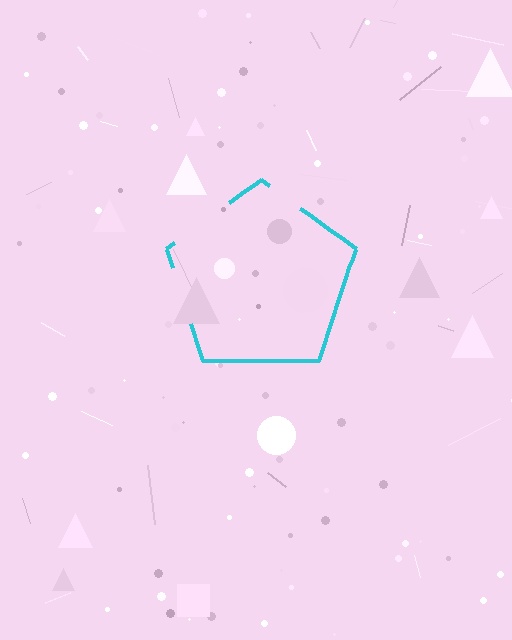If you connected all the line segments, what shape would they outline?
They would outline a pentagon.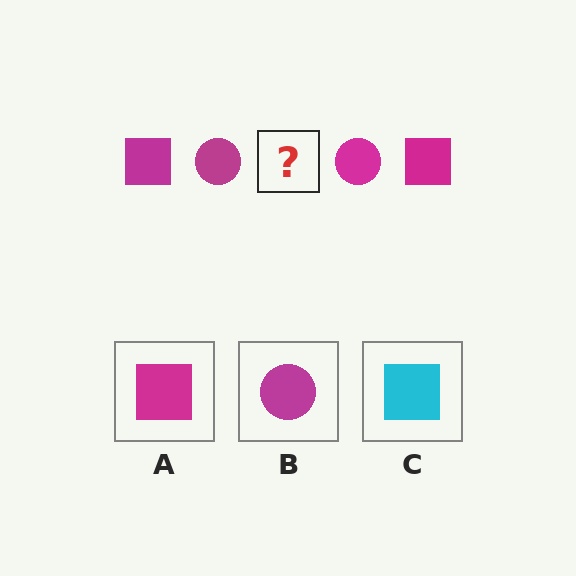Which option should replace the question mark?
Option A.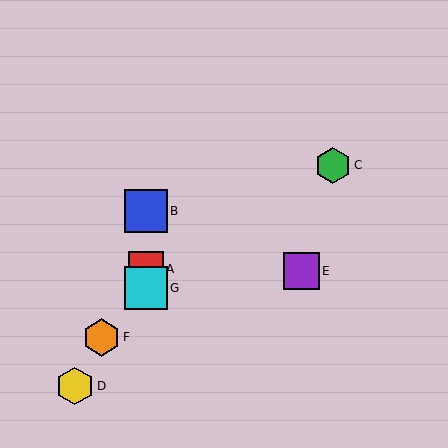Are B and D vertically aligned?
No, B is at x≈146 and D is at x≈75.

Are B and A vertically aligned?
Yes, both are at x≈146.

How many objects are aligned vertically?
3 objects (A, B, G) are aligned vertically.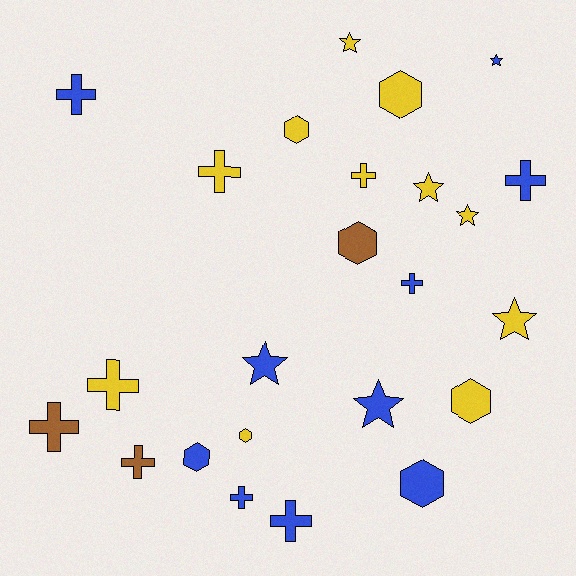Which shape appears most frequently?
Cross, with 10 objects.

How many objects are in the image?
There are 24 objects.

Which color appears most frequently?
Yellow, with 11 objects.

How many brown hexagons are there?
There is 1 brown hexagon.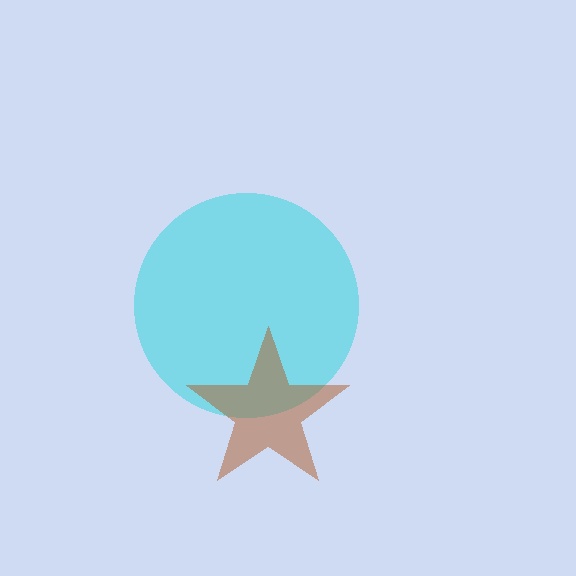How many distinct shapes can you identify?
There are 2 distinct shapes: a cyan circle, a brown star.